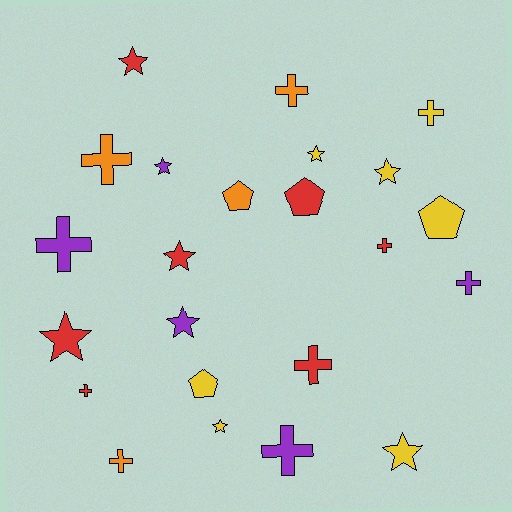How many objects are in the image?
There are 23 objects.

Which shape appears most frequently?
Cross, with 10 objects.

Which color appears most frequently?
Red, with 7 objects.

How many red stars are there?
There are 3 red stars.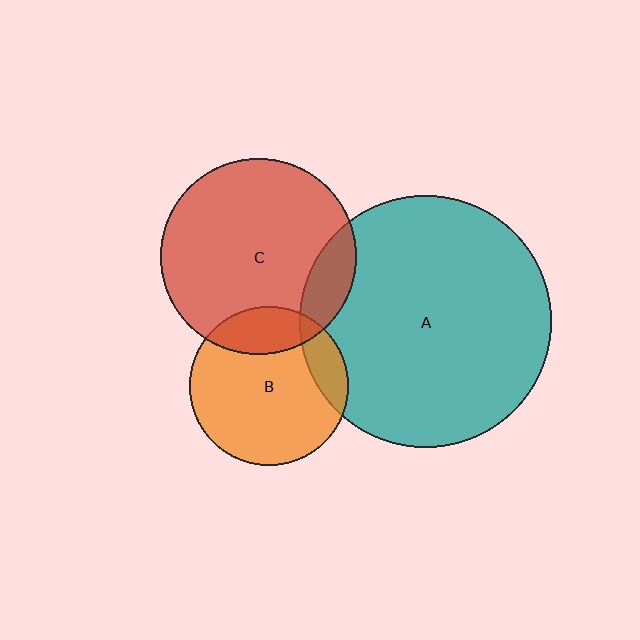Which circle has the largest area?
Circle A (teal).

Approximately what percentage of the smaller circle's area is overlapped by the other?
Approximately 20%.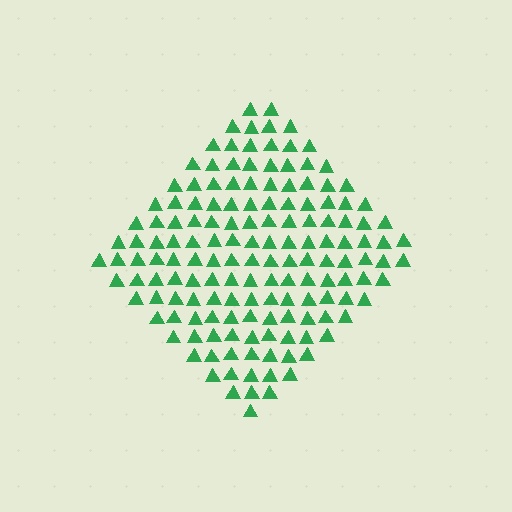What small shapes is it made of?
It is made of small triangles.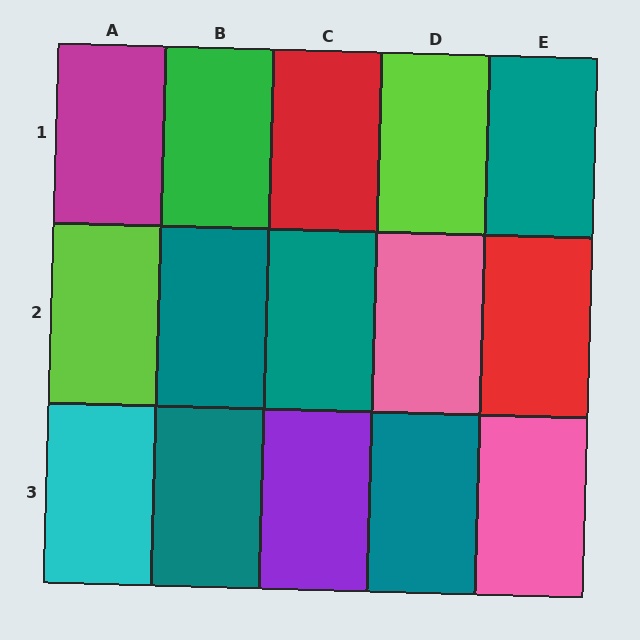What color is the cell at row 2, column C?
Teal.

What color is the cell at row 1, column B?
Green.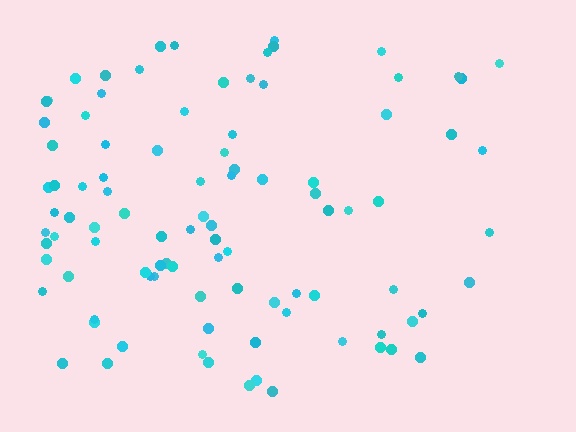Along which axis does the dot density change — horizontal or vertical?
Horizontal.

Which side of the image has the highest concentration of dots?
The left.